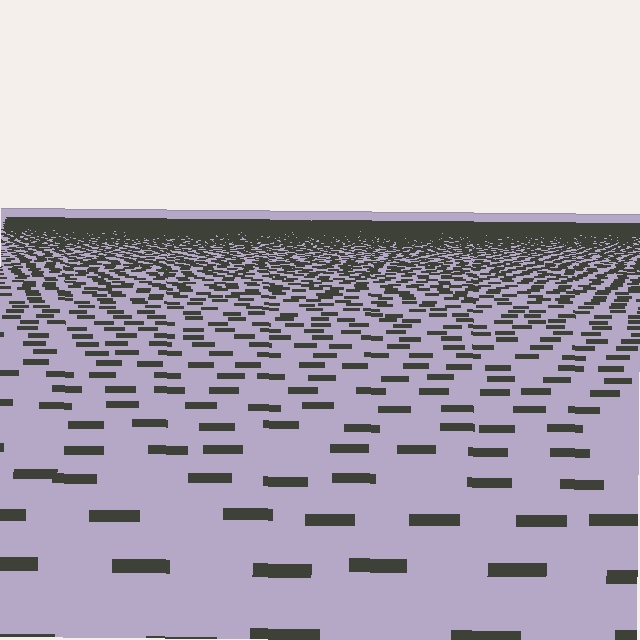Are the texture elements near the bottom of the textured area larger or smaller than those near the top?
Larger. Near the bottom, elements are closer to the viewer and appear at a bigger on-screen size.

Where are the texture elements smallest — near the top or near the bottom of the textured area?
Near the top.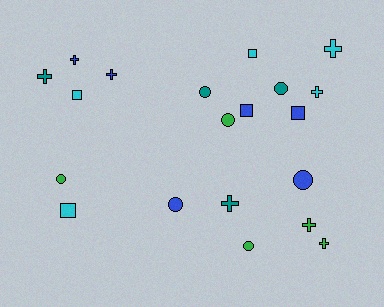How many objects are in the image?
There are 20 objects.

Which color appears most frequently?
Blue, with 6 objects.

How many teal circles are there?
There are 2 teal circles.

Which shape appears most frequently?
Cross, with 8 objects.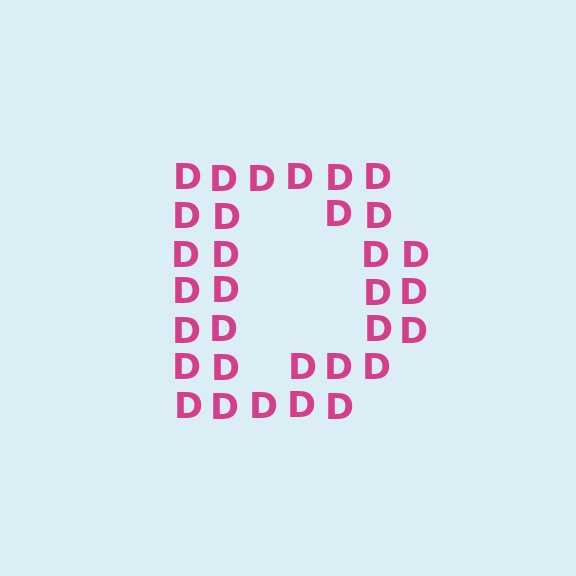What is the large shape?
The large shape is the letter D.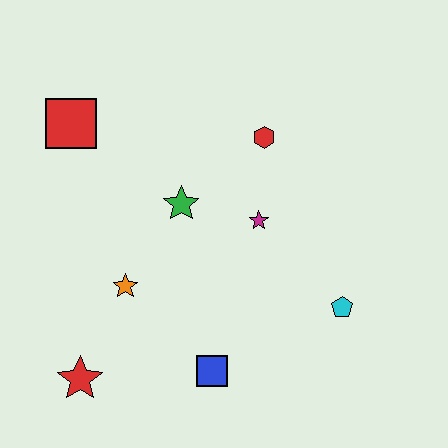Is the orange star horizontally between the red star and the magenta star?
Yes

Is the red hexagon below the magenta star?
No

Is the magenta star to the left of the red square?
No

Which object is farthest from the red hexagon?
The red star is farthest from the red hexagon.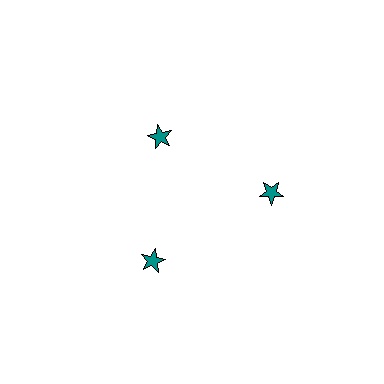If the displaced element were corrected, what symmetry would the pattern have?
It would have 3-fold rotational symmetry — the pattern would map onto itself every 120 degrees.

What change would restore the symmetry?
The symmetry would be restored by moving it outward, back onto the ring so that all 3 stars sit at equal angles and equal distance from the center.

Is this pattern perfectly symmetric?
No. The 3 teal stars are arranged in a ring, but one element near the 11 o'clock position is pulled inward toward the center, breaking the 3-fold rotational symmetry.